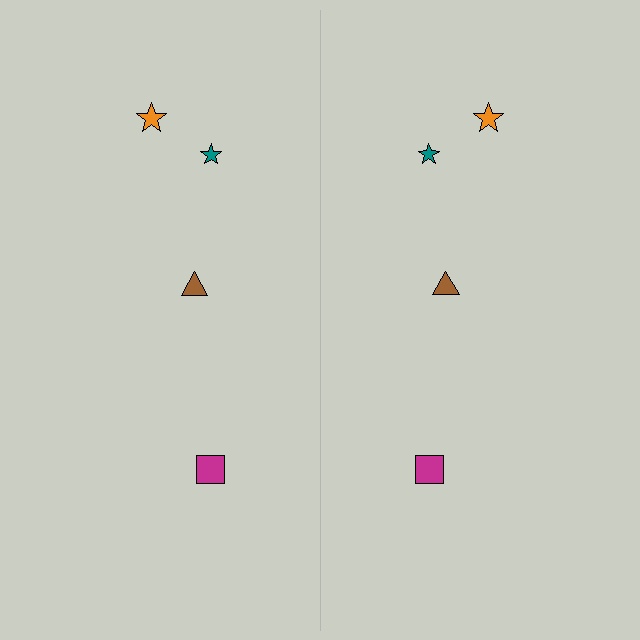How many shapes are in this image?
There are 8 shapes in this image.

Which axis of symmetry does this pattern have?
The pattern has a vertical axis of symmetry running through the center of the image.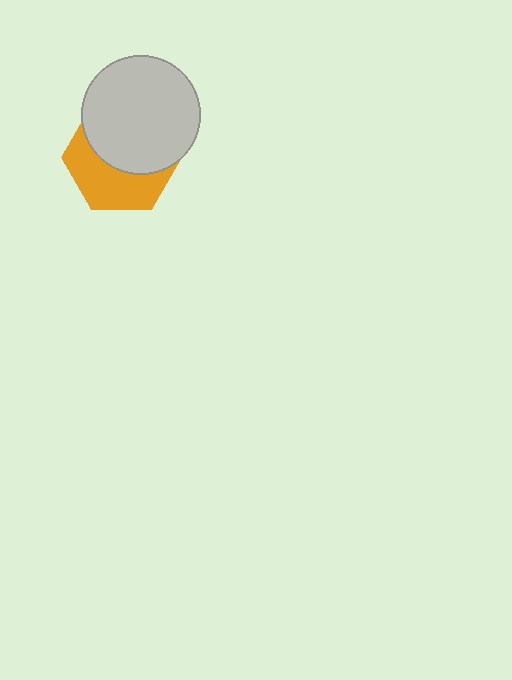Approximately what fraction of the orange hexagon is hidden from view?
Roughly 55% of the orange hexagon is hidden behind the light gray circle.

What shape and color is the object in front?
The object in front is a light gray circle.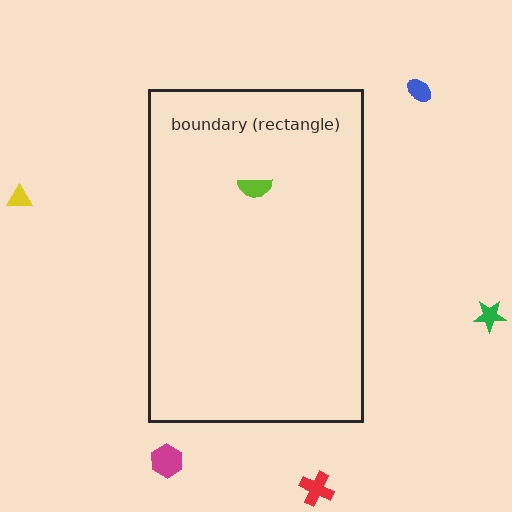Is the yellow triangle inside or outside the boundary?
Outside.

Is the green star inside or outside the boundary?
Outside.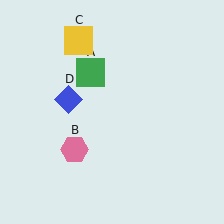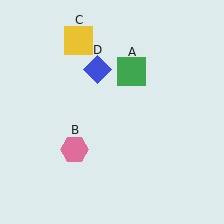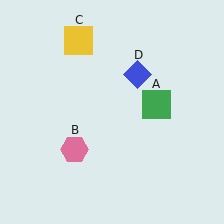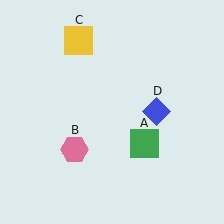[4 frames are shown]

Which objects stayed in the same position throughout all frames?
Pink hexagon (object B) and yellow square (object C) remained stationary.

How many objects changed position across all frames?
2 objects changed position: green square (object A), blue diamond (object D).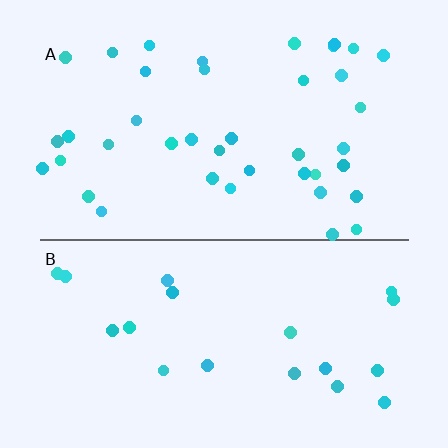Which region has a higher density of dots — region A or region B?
A (the top).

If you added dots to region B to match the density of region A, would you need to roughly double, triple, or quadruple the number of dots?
Approximately double.